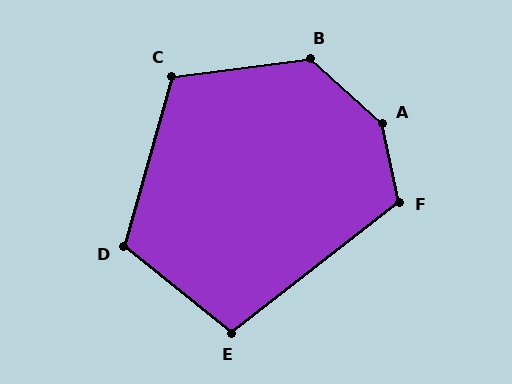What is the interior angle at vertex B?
Approximately 131 degrees (obtuse).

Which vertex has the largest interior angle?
A, at approximately 144 degrees.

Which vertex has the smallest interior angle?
E, at approximately 103 degrees.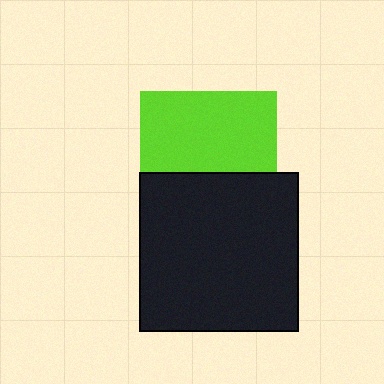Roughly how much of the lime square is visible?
About half of it is visible (roughly 59%).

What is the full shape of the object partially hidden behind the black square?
The partially hidden object is a lime square.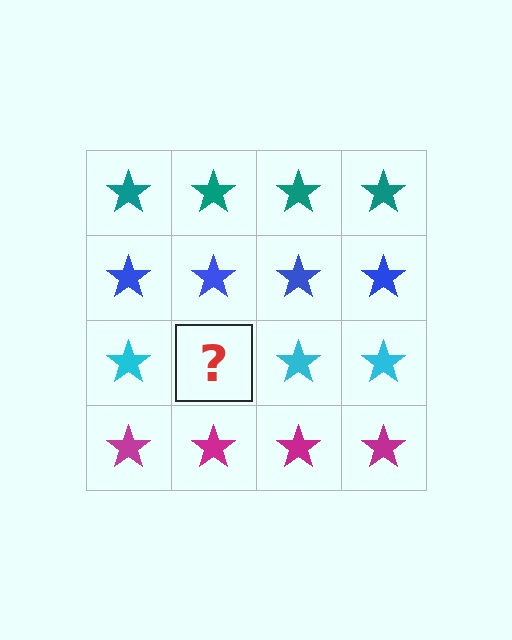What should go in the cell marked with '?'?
The missing cell should contain a cyan star.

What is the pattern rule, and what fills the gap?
The rule is that each row has a consistent color. The gap should be filled with a cyan star.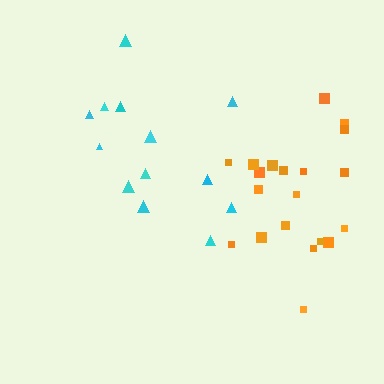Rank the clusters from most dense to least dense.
orange, cyan.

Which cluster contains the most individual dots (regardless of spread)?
Orange (20).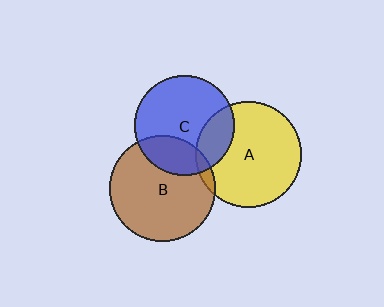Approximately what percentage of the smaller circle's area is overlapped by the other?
Approximately 5%.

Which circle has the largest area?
Circle A (yellow).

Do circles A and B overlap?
Yes.